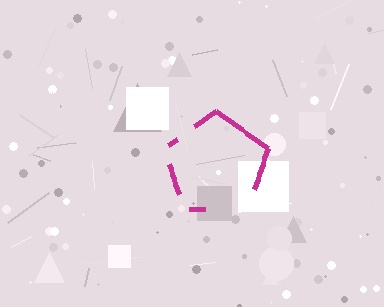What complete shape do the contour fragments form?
The contour fragments form a pentagon.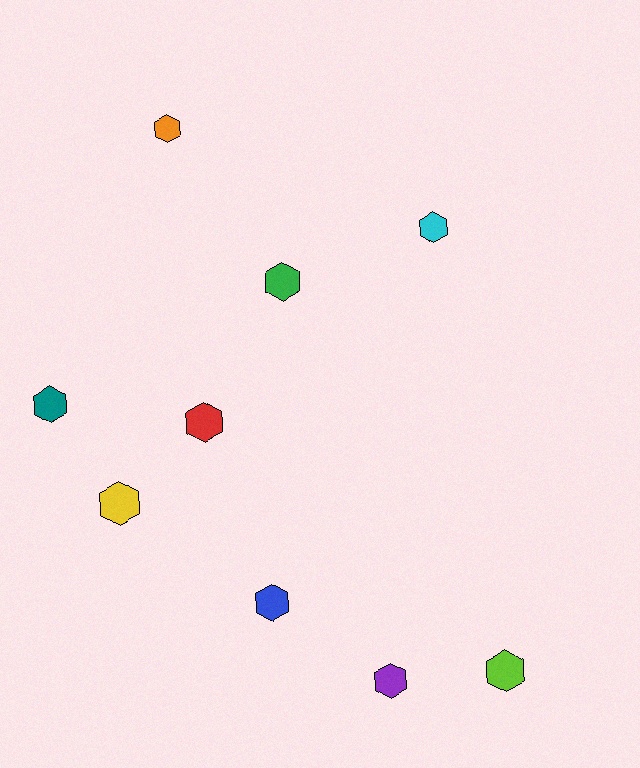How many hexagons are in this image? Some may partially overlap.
There are 9 hexagons.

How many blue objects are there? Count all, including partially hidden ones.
There is 1 blue object.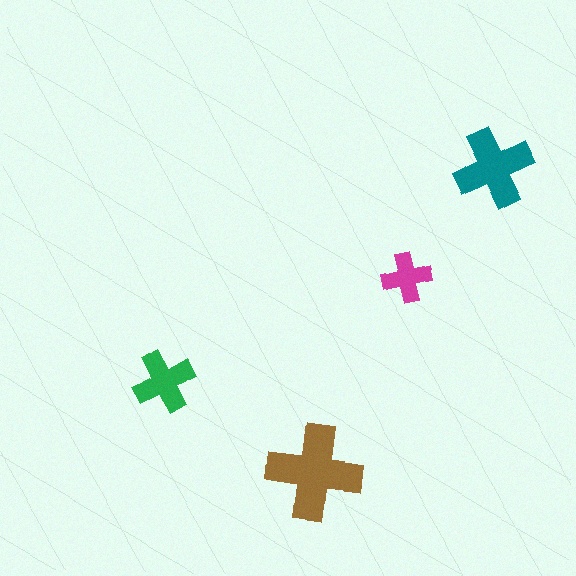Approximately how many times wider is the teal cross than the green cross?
About 1.5 times wider.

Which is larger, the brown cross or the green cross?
The brown one.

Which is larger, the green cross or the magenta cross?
The green one.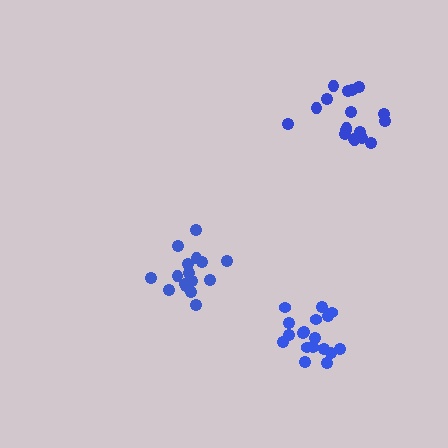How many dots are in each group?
Group 1: 16 dots, Group 2: 18 dots, Group 3: 18 dots (52 total).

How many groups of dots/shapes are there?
There are 3 groups.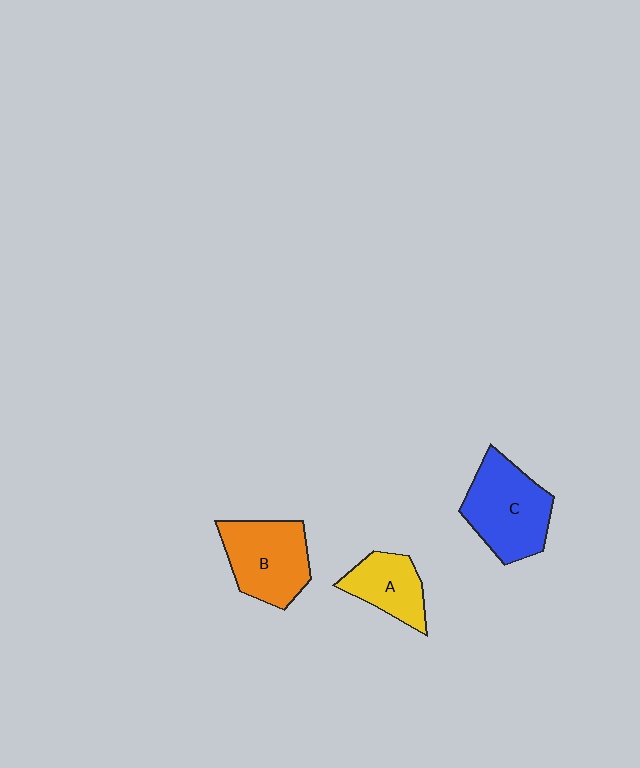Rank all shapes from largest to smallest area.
From largest to smallest: C (blue), B (orange), A (yellow).